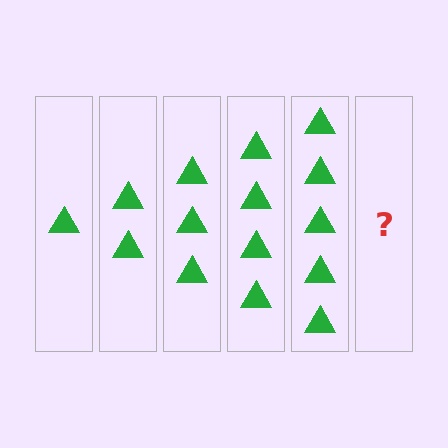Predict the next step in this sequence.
The next step is 6 triangles.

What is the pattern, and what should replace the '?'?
The pattern is that each step adds one more triangle. The '?' should be 6 triangles.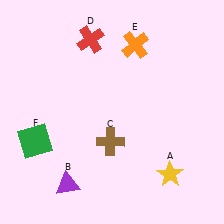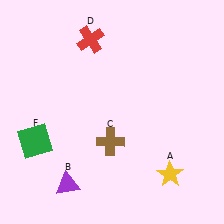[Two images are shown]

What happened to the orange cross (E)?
The orange cross (E) was removed in Image 2. It was in the top-right area of Image 1.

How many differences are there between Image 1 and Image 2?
There is 1 difference between the two images.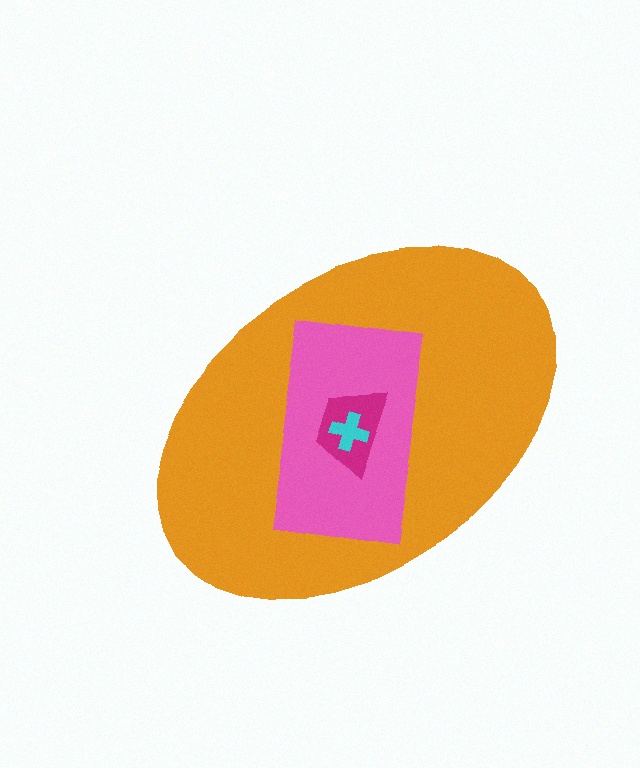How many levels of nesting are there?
4.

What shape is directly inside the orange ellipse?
The pink rectangle.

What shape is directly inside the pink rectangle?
The magenta trapezoid.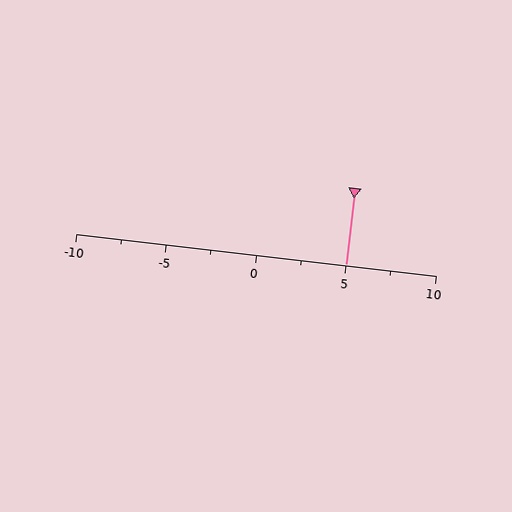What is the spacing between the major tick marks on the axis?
The major ticks are spaced 5 apart.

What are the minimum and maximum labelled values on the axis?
The axis runs from -10 to 10.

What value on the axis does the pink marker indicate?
The marker indicates approximately 5.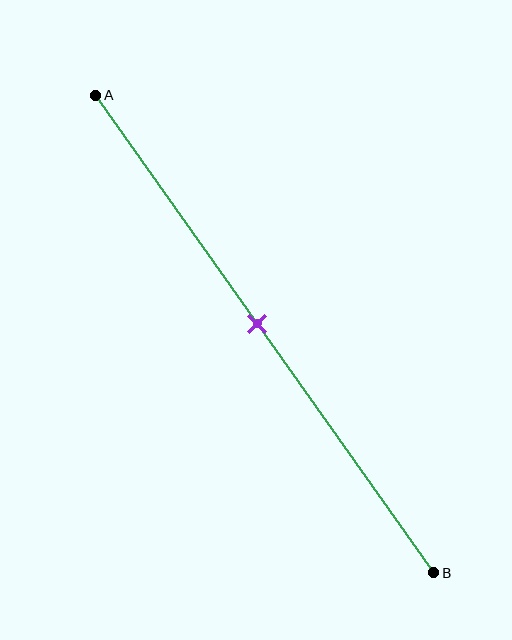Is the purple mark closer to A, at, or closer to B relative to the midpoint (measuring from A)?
The purple mark is approximately at the midpoint of segment AB.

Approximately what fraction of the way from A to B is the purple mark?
The purple mark is approximately 50% of the way from A to B.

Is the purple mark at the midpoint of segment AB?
Yes, the mark is approximately at the midpoint.